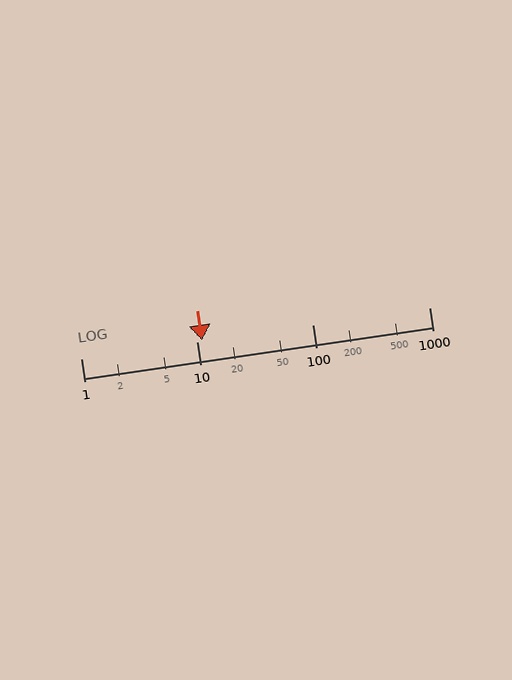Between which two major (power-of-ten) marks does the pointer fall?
The pointer is between 10 and 100.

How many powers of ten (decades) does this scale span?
The scale spans 3 decades, from 1 to 1000.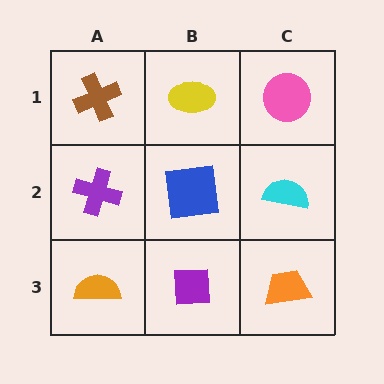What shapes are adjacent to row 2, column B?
A yellow ellipse (row 1, column B), a purple square (row 3, column B), a purple cross (row 2, column A), a cyan semicircle (row 2, column C).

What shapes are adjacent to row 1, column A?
A purple cross (row 2, column A), a yellow ellipse (row 1, column B).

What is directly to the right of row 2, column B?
A cyan semicircle.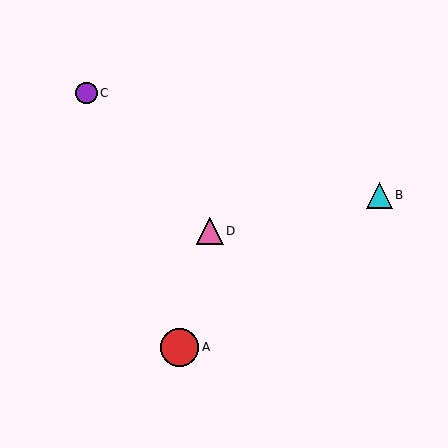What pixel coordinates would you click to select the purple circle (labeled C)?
Click at (87, 93) to select the purple circle C.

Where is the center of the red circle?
The center of the red circle is at (180, 347).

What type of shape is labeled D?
Shape D is a pink triangle.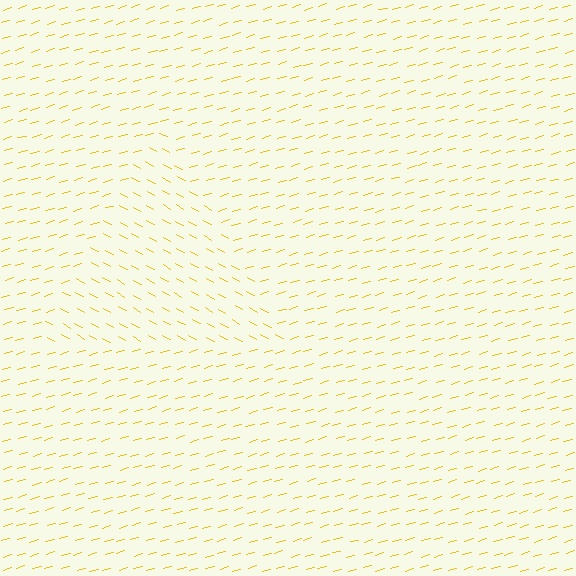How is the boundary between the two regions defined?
The boundary is defined purely by a change in line orientation (approximately 45 degrees difference). All lines are the same color and thickness.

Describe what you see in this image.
The image is filled with small yellow line segments. A triangle region in the image has lines oriented differently from the surrounding lines, creating a visible texture boundary.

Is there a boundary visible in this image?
Yes, there is a texture boundary formed by a change in line orientation.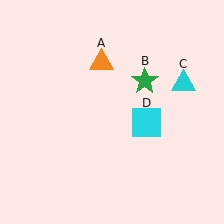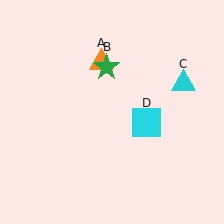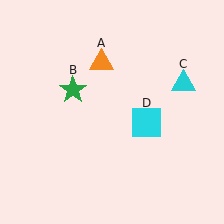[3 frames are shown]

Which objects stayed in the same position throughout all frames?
Orange triangle (object A) and cyan triangle (object C) and cyan square (object D) remained stationary.